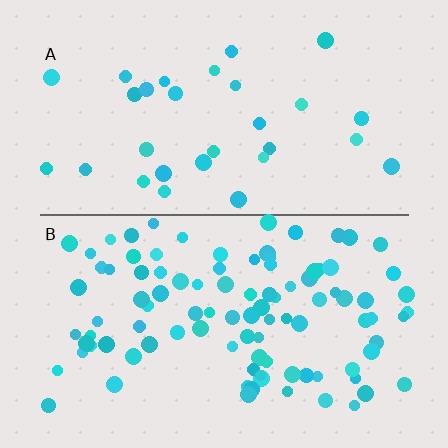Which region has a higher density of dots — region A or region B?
B (the bottom).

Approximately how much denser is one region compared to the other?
Approximately 3.3× — region B over region A.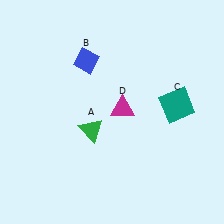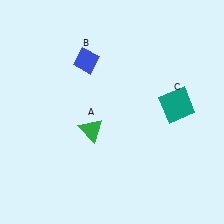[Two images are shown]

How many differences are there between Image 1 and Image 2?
There is 1 difference between the two images.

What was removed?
The magenta triangle (D) was removed in Image 2.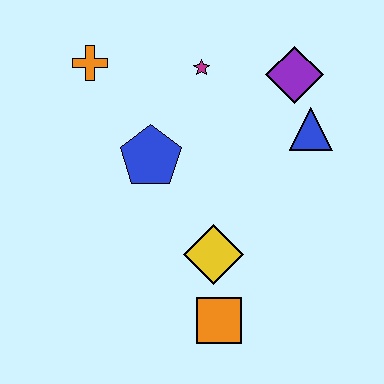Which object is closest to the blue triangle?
The purple diamond is closest to the blue triangle.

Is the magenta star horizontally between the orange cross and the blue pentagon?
No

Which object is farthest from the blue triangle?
The orange cross is farthest from the blue triangle.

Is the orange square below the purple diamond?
Yes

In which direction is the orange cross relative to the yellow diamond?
The orange cross is above the yellow diamond.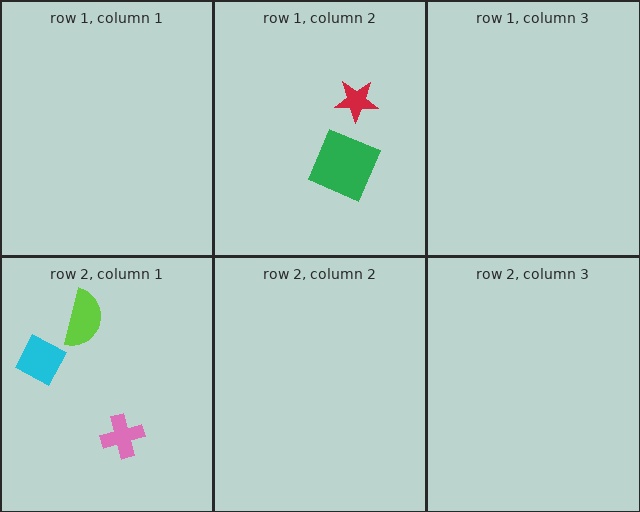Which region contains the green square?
The row 1, column 2 region.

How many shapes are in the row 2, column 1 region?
3.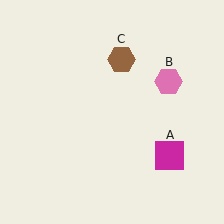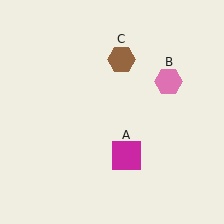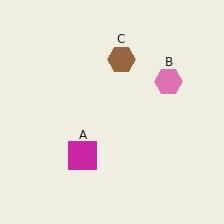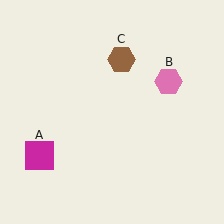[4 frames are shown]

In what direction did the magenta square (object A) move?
The magenta square (object A) moved left.